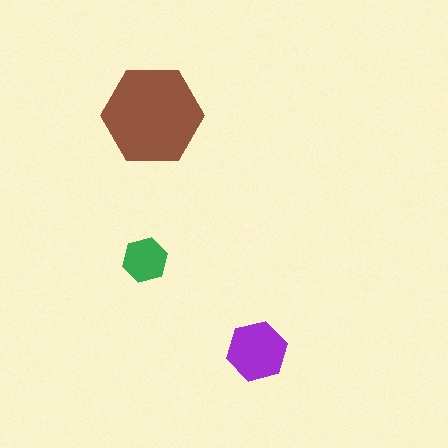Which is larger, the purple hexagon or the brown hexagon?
The brown one.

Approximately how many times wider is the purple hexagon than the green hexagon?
About 1.5 times wider.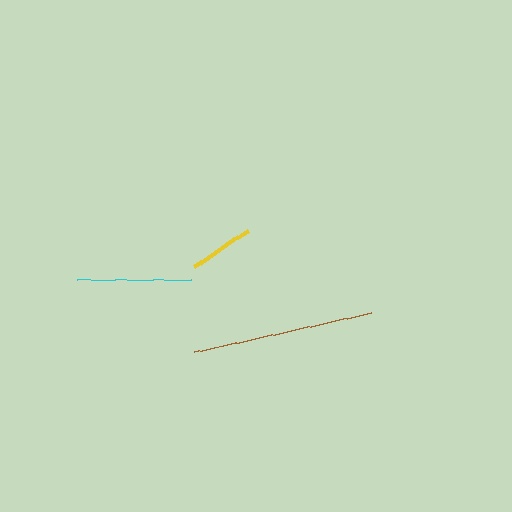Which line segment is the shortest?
The yellow line is the shortest at approximately 66 pixels.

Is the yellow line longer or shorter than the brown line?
The brown line is longer than the yellow line.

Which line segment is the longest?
The brown line is the longest at approximately 182 pixels.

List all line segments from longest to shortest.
From longest to shortest: brown, cyan, yellow.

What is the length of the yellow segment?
The yellow segment is approximately 66 pixels long.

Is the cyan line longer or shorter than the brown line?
The brown line is longer than the cyan line.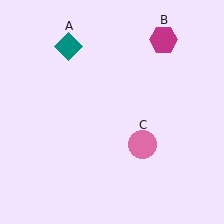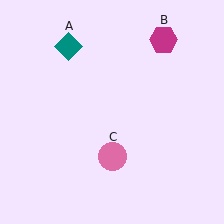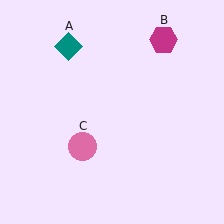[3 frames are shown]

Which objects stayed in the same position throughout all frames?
Teal diamond (object A) and magenta hexagon (object B) remained stationary.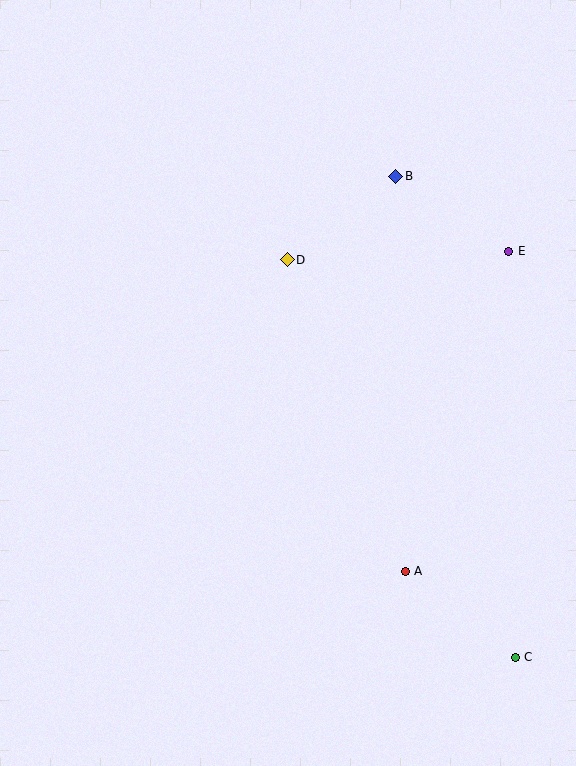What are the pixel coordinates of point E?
Point E is at (509, 251).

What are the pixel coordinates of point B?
Point B is at (396, 176).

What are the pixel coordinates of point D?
Point D is at (287, 260).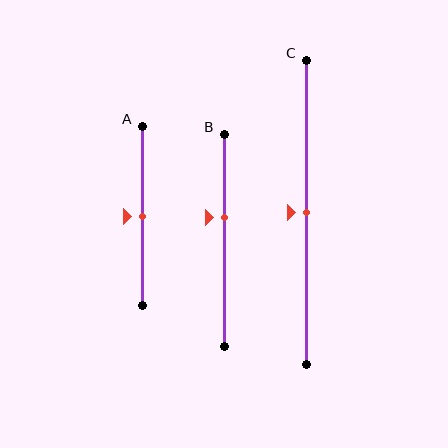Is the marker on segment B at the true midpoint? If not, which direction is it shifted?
No, the marker on segment B is shifted upward by about 11% of the segment length.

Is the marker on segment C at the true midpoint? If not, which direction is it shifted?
Yes, the marker on segment C is at the true midpoint.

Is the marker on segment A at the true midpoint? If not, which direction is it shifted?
Yes, the marker on segment A is at the true midpoint.